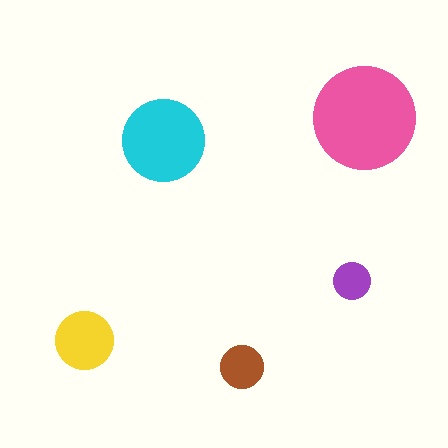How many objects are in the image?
There are 5 objects in the image.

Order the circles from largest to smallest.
the pink one, the cyan one, the yellow one, the brown one, the purple one.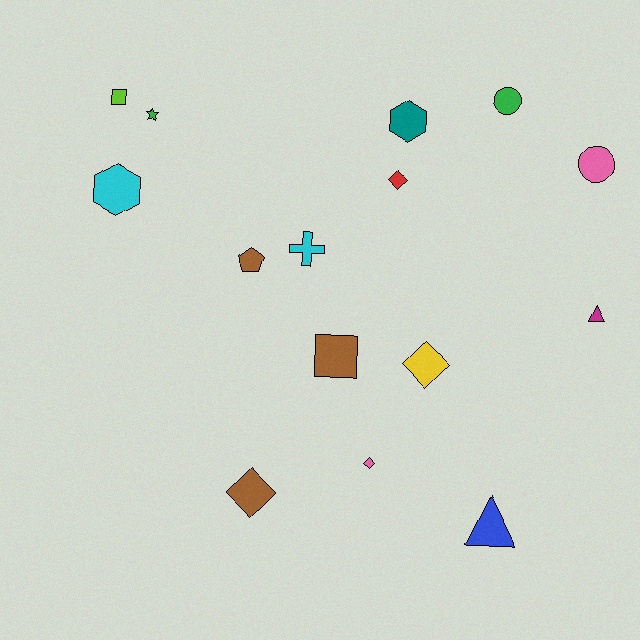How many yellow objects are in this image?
There is 1 yellow object.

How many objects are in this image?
There are 15 objects.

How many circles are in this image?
There are 2 circles.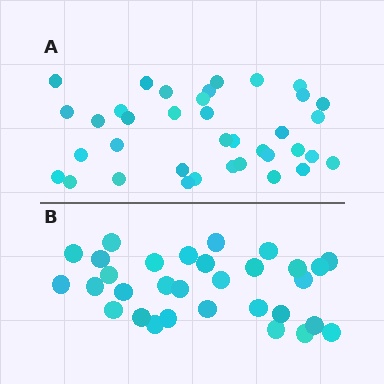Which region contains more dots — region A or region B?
Region A (the top region) has more dots.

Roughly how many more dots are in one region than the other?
Region A has about 6 more dots than region B.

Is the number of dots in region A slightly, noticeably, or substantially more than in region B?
Region A has only slightly more — the two regions are fairly close. The ratio is roughly 1.2 to 1.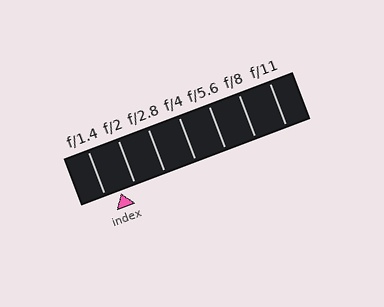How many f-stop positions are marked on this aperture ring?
There are 7 f-stop positions marked.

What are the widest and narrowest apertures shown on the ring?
The widest aperture shown is f/1.4 and the narrowest is f/11.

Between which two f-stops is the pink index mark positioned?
The index mark is between f/1.4 and f/2.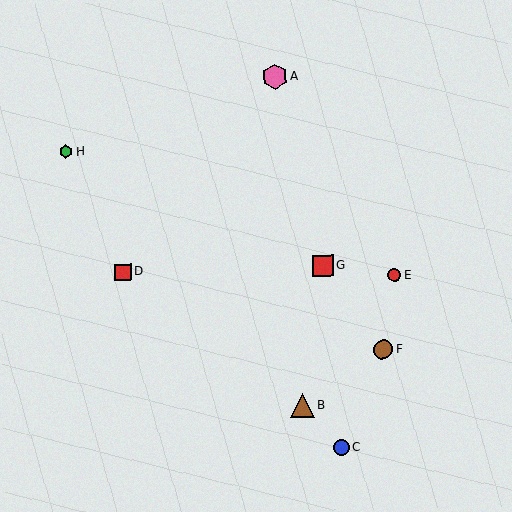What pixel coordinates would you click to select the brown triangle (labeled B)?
Click at (302, 405) to select the brown triangle B.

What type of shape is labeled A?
Shape A is a pink hexagon.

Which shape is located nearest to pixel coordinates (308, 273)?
The red square (labeled G) at (323, 266) is nearest to that location.